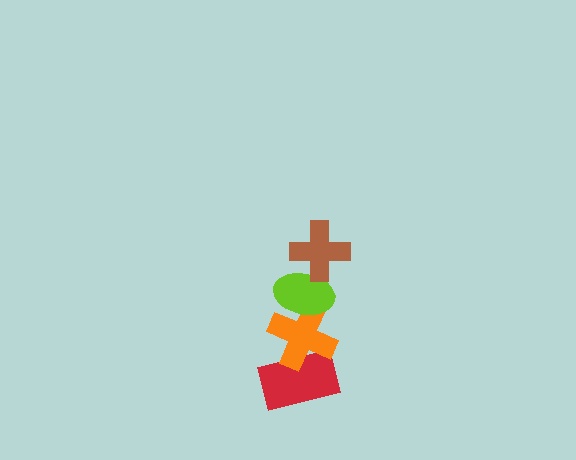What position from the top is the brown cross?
The brown cross is 1st from the top.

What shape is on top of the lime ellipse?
The brown cross is on top of the lime ellipse.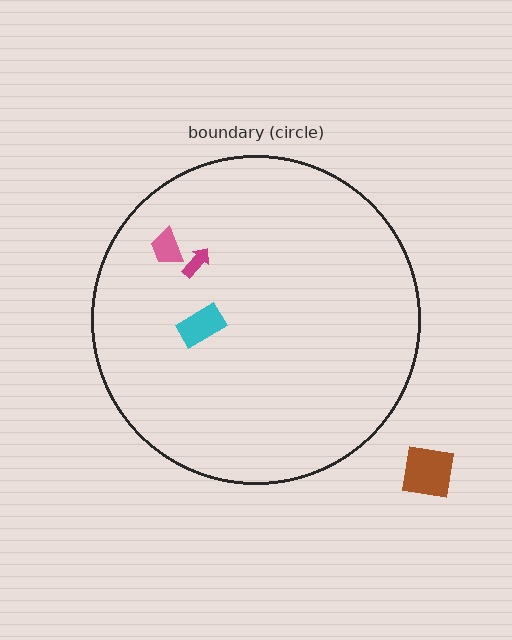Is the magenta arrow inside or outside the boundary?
Inside.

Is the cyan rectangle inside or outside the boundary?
Inside.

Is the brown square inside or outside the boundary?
Outside.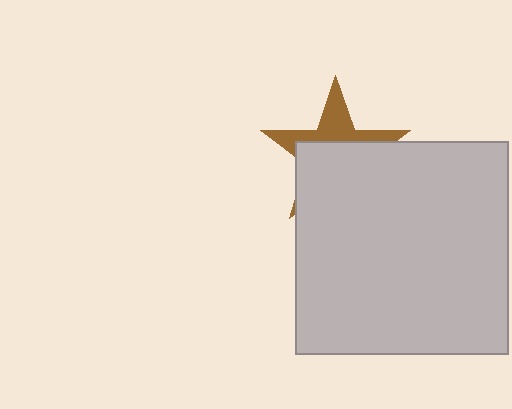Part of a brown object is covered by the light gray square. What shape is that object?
It is a star.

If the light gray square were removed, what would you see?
You would see the complete brown star.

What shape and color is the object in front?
The object in front is a light gray square.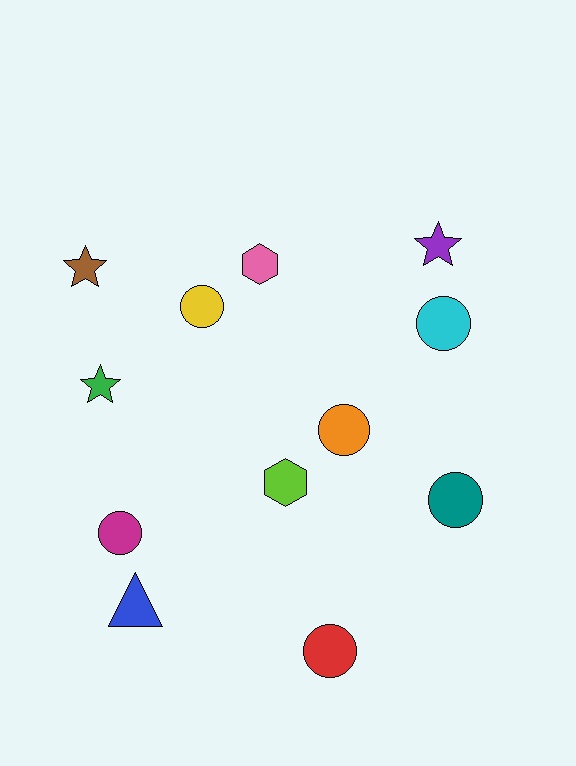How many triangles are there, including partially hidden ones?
There is 1 triangle.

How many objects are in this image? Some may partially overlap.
There are 12 objects.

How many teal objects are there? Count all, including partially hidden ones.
There is 1 teal object.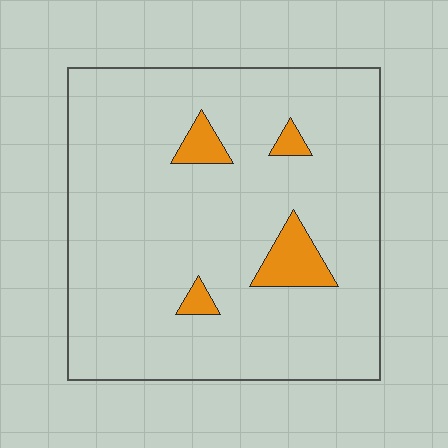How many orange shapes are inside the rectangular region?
4.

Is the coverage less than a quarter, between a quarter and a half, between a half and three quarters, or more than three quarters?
Less than a quarter.